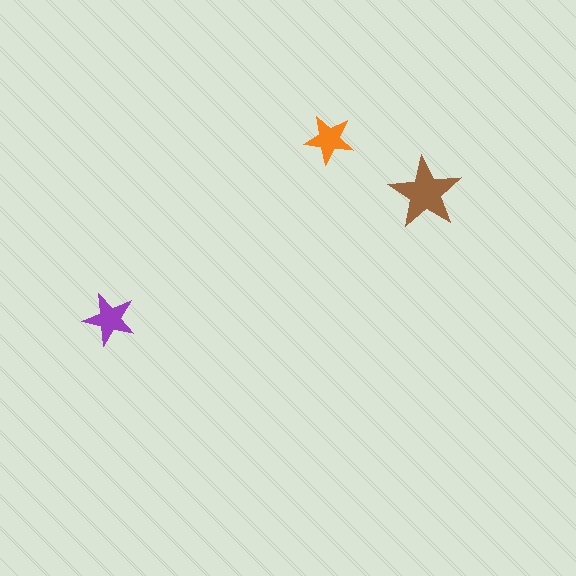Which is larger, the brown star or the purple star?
The brown one.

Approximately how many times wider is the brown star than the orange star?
About 1.5 times wider.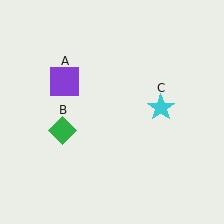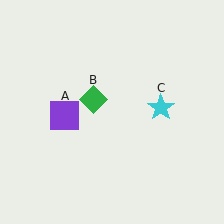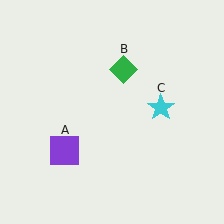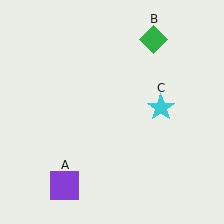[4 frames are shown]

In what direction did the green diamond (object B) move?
The green diamond (object B) moved up and to the right.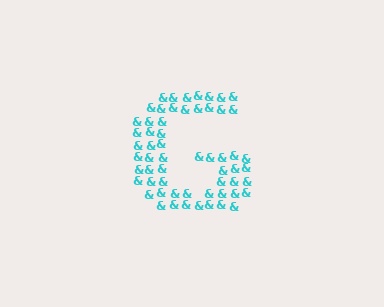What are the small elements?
The small elements are ampersands.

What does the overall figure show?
The overall figure shows the letter G.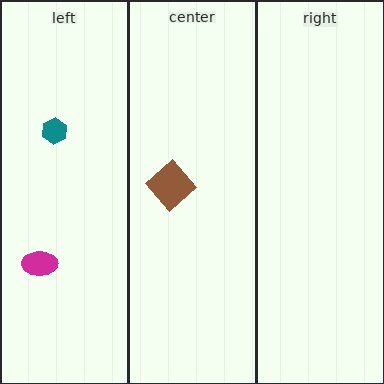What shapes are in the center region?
The brown diamond.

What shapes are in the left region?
The magenta ellipse, the teal hexagon.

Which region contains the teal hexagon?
The left region.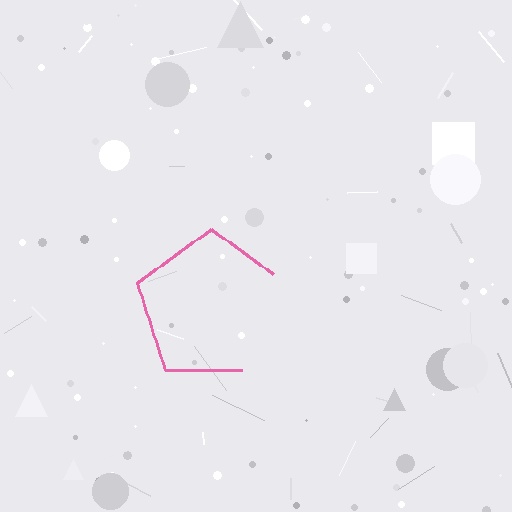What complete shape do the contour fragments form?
The contour fragments form a pentagon.